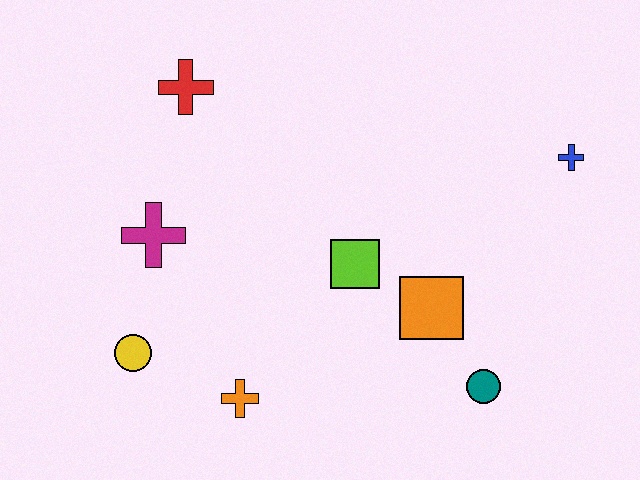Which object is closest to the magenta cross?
The yellow circle is closest to the magenta cross.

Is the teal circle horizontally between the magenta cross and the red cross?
No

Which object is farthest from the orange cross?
The blue cross is farthest from the orange cross.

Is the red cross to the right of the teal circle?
No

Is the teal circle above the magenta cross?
No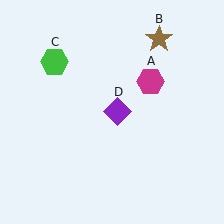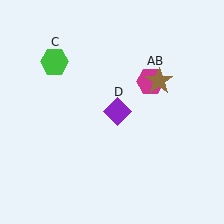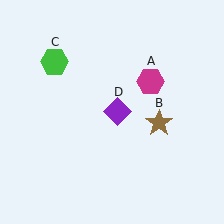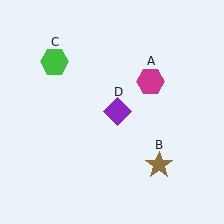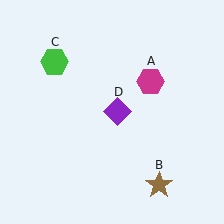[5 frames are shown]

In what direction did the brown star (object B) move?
The brown star (object B) moved down.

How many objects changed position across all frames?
1 object changed position: brown star (object B).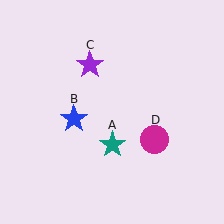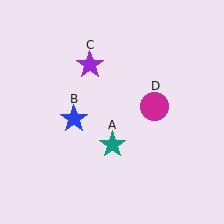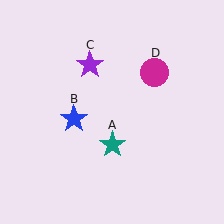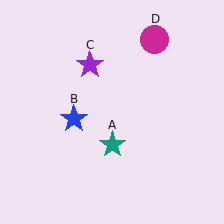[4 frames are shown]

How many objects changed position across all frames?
1 object changed position: magenta circle (object D).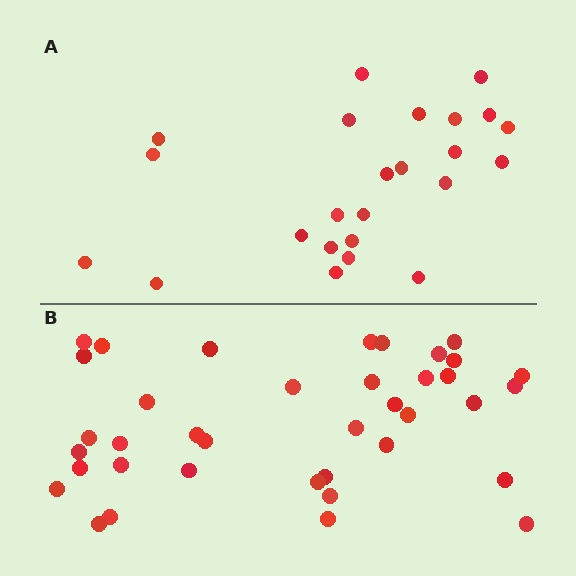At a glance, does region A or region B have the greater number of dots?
Region B (the bottom region) has more dots.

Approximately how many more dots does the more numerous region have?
Region B has approximately 15 more dots than region A.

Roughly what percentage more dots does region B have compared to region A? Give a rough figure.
About 60% more.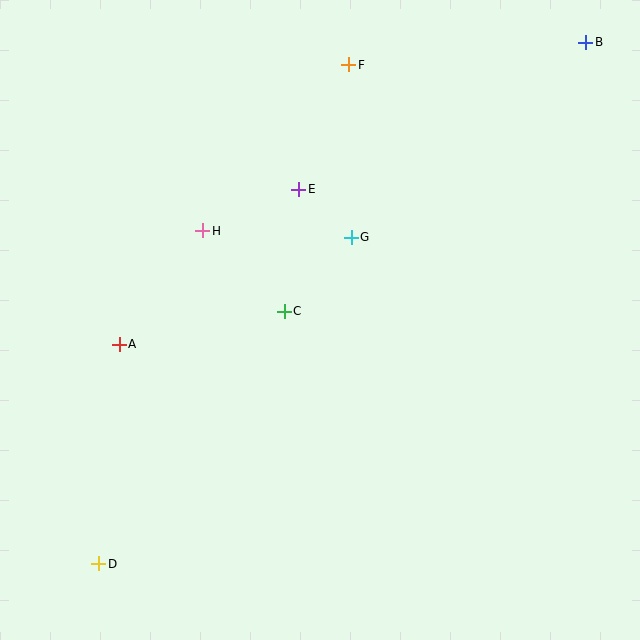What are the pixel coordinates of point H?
Point H is at (203, 231).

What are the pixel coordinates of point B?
Point B is at (586, 42).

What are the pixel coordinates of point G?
Point G is at (351, 237).